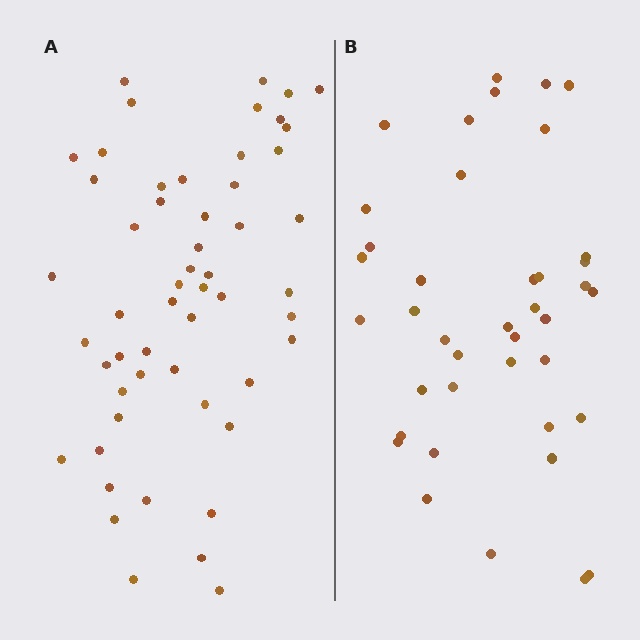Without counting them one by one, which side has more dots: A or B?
Region A (the left region) has more dots.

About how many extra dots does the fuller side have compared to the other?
Region A has approximately 15 more dots than region B.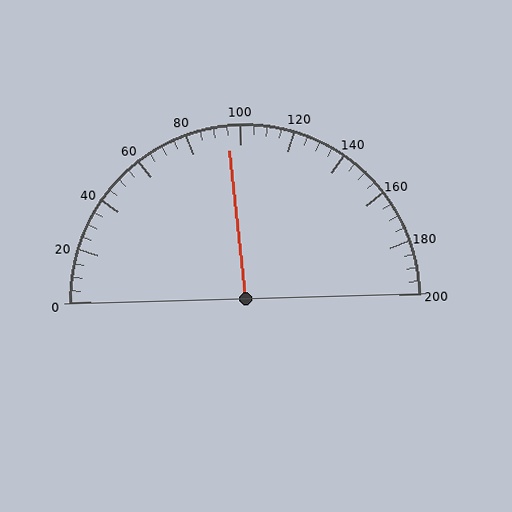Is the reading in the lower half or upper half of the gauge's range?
The reading is in the lower half of the range (0 to 200).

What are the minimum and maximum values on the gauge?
The gauge ranges from 0 to 200.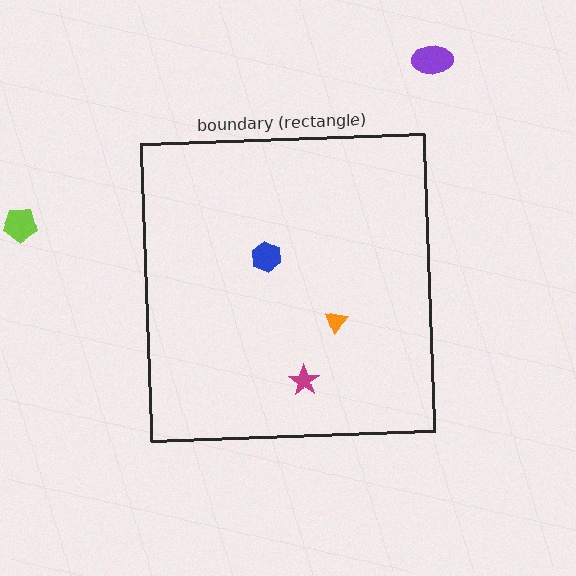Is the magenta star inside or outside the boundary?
Inside.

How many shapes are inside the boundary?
3 inside, 2 outside.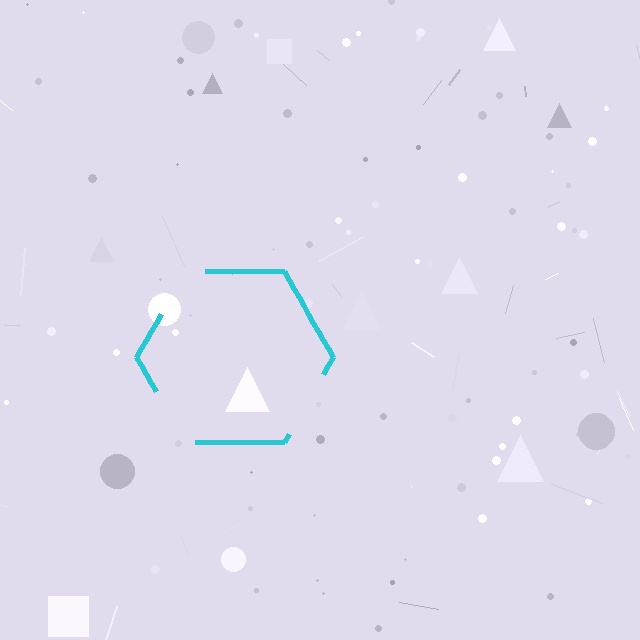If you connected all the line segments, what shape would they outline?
They would outline a hexagon.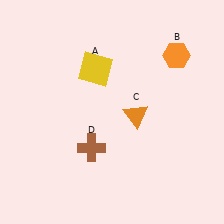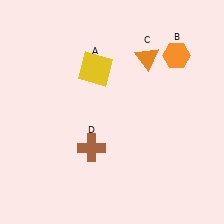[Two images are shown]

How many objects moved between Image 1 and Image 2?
1 object moved between the two images.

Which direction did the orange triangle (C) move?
The orange triangle (C) moved up.